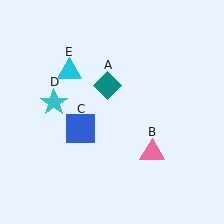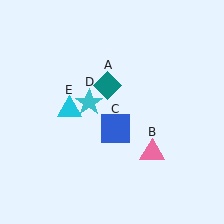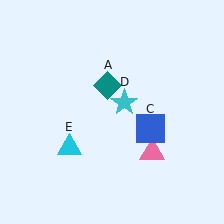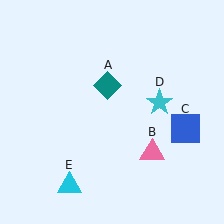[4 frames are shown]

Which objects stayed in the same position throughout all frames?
Teal diamond (object A) and pink triangle (object B) remained stationary.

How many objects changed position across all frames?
3 objects changed position: blue square (object C), cyan star (object D), cyan triangle (object E).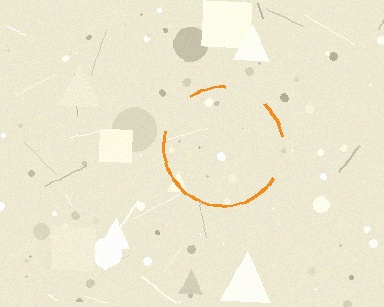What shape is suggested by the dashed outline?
The dashed outline suggests a circle.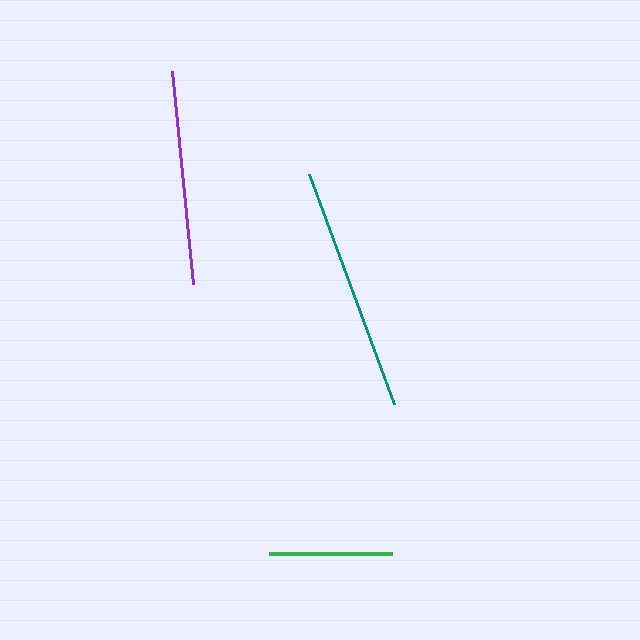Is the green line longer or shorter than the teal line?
The teal line is longer than the green line.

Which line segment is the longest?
The teal line is the longest at approximately 245 pixels.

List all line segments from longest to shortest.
From longest to shortest: teal, purple, green.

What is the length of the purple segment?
The purple segment is approximately 214 pixels long.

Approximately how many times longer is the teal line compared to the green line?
The teal line is approximately 2.0 times the length of the green line.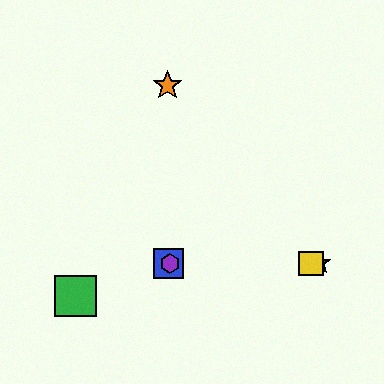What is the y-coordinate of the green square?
The green square is at y≈296.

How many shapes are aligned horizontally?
4 shapes (the red star, the blue square, the yellow square, the purple hexagon) are aligned horizontally.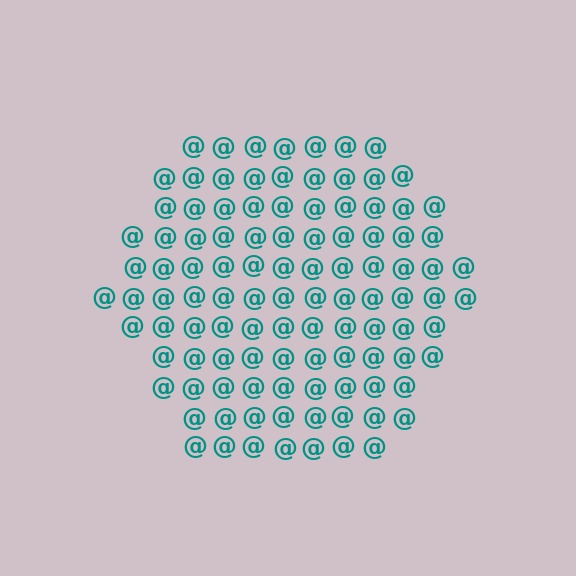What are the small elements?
The small elements are at signs.